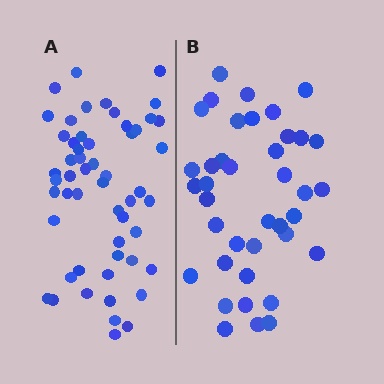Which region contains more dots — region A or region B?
Region A (the left region) has more dots.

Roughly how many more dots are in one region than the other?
Region A has approximately 15 more dots than region B.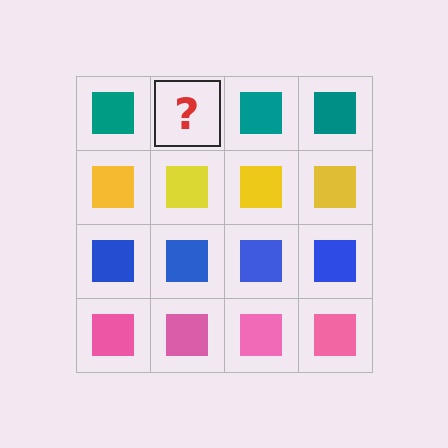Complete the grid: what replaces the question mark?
The question mark should be replaced with a teal square.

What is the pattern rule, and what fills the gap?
The rule is that each row has a consistent color. The gap should be filled with a teal square.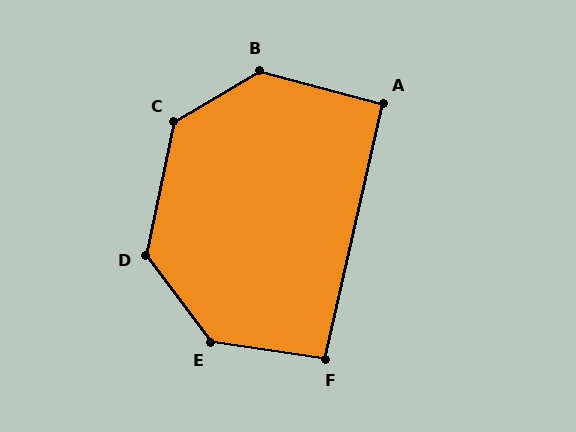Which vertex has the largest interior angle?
E, at approximately 135 degrees.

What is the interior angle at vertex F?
Approximately 94 degrees (approximately right).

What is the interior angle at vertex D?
Approximately 131 degrees (obtuse).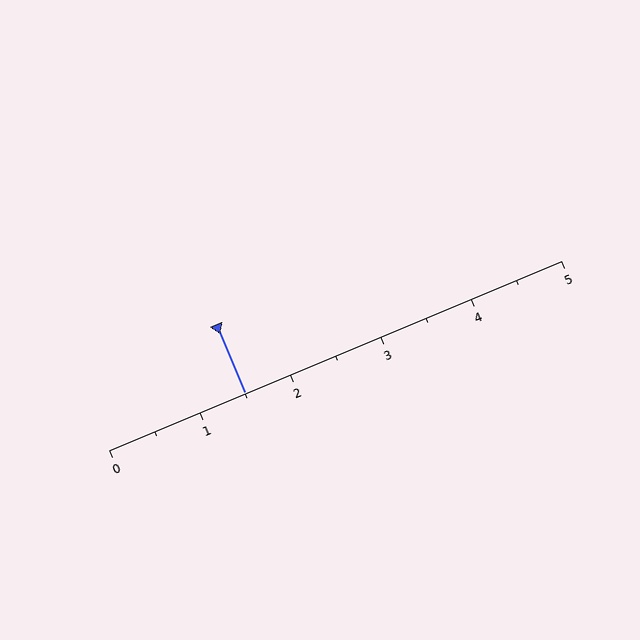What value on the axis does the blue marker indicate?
The marker indicates approximately 1.5.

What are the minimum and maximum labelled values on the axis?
The axis runs from 0 to 5.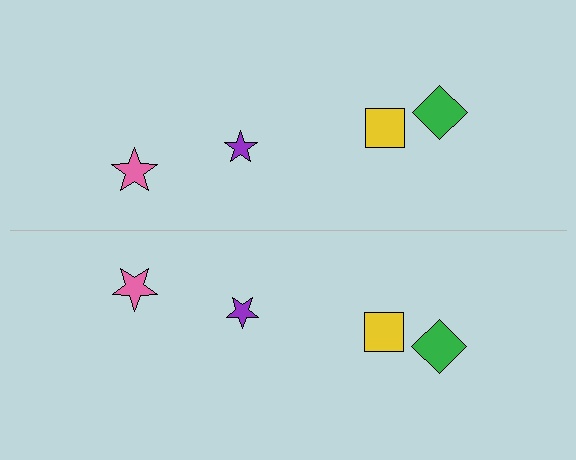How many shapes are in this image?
There are 8 shapes in this image.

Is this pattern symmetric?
Yes, this pattern has bilateral (reflection) symmetry.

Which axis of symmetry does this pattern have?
The pattern has a horizontal axis of symmetry running through the center of the image.